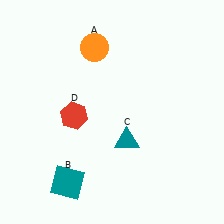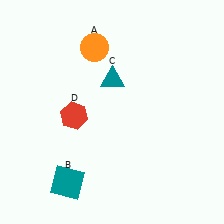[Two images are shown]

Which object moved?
The teal triangle (C) moved up.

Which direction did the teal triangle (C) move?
The teal triangle (C) moved up.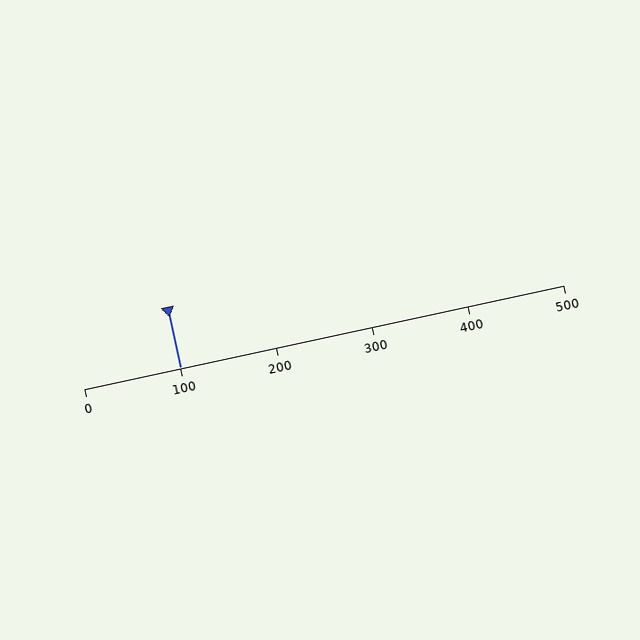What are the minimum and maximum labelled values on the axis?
The axis runs from 0 to 500.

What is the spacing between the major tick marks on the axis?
The major ticks are spaced 100 apart.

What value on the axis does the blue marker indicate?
The marker indicates approximately 100.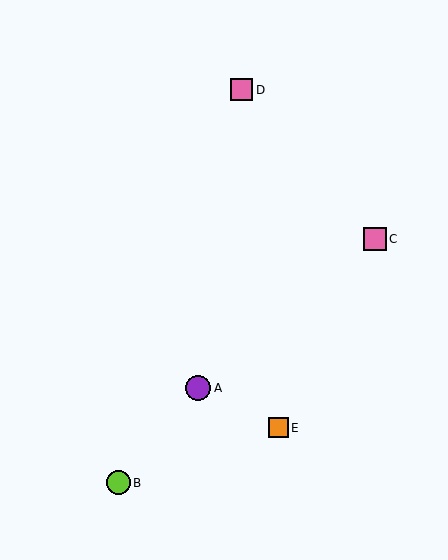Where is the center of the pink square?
The center of the pink square is at (242, 90).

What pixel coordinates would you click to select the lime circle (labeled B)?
Click at (119, 483) to select the lime circle B.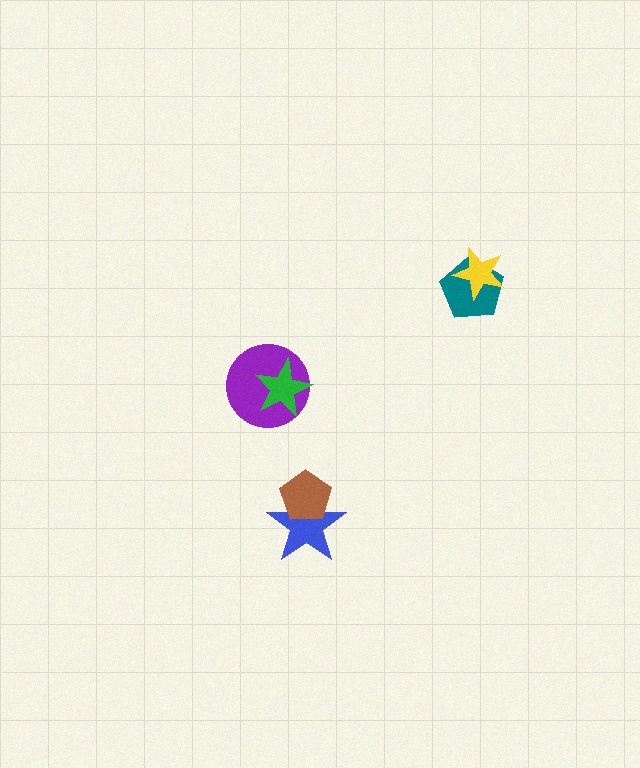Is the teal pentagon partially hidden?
Yes, it is partially covered by another shape.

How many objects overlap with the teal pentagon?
1 object overlaps with the teal pentagon.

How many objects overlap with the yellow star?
1 object overlaps with the yellow star.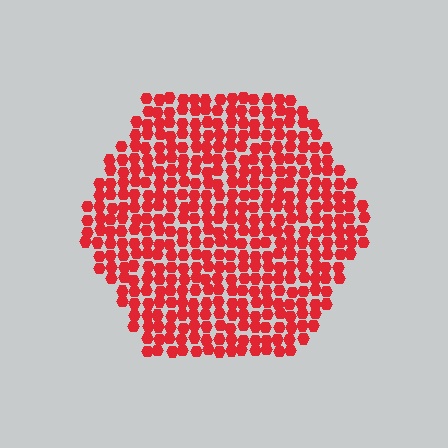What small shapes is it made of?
It is made of small hexagons.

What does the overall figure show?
The overall figure shows a hexagon.